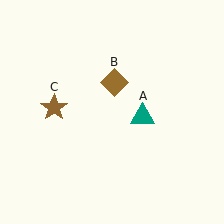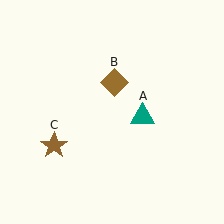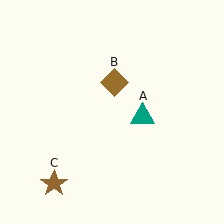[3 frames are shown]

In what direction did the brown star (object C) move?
The brown star (object C) moved down.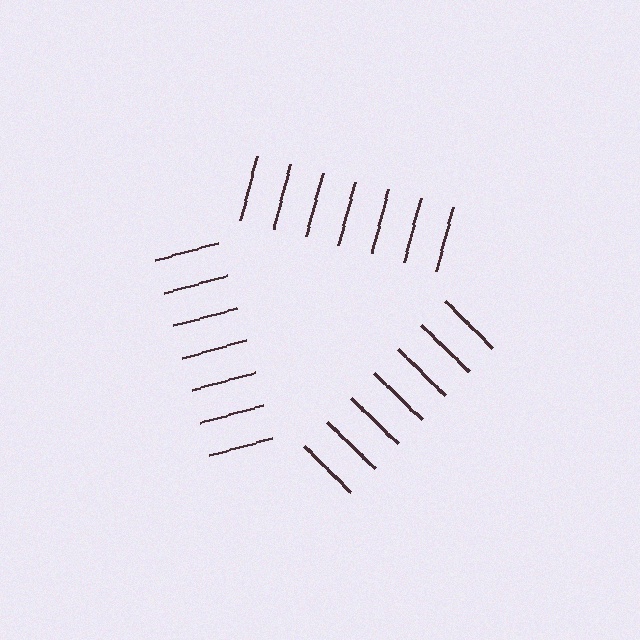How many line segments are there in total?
21 — 7 along each of the 3 edges.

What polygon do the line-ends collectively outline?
An illusory triangle — the line segments terminate on its edges but no continuous stroke is drawn.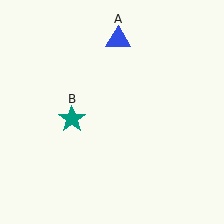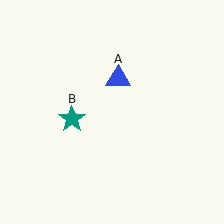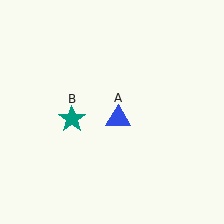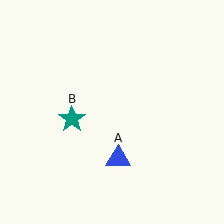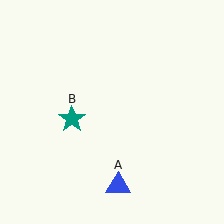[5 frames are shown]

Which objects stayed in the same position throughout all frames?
Teal star (object B) remained stationary.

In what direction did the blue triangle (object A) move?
The blue triangle (object A) moved down.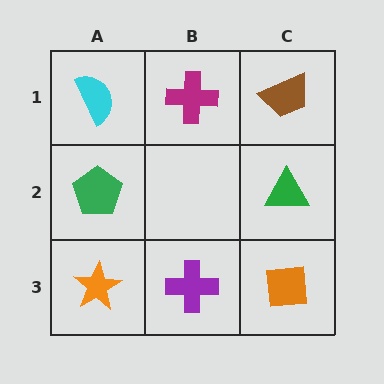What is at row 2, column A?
A green pentagon.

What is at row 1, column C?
A brown trapezoid.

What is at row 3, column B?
A purple cross.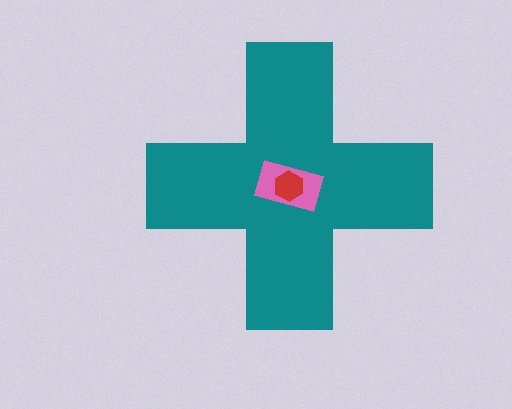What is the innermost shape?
The red hexagon.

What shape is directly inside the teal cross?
The pink rectangle.